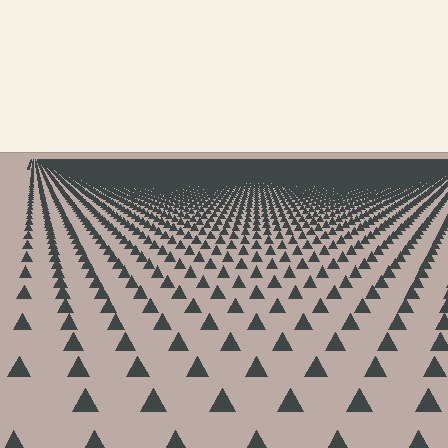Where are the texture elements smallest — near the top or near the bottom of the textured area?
Near the top.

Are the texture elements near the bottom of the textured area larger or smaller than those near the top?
Larger. Near the bottom, elements are closer to the viewer and appear at a bigger on-screen size.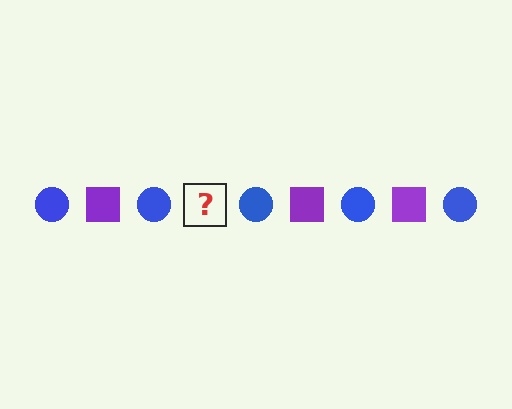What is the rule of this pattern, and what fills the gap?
The rule is that the pattern alternates between blue circle and purple square. The gap should be filled with a purple square.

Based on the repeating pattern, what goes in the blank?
The blank should be a purple square.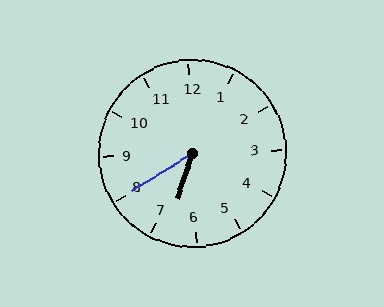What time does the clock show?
6:40.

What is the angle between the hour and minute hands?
Approximately 40 degrees.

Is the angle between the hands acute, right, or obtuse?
It is acute.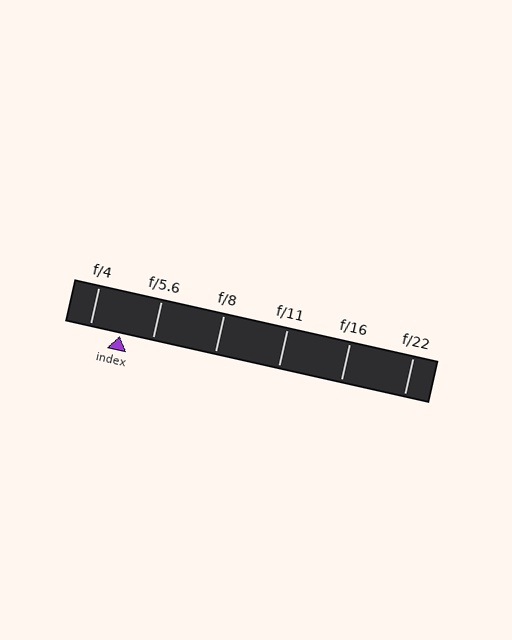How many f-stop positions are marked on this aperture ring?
There are 6 f-stop positions marked.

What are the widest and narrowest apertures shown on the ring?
The widest aperture shown is f/4 and the narrowest is f/22.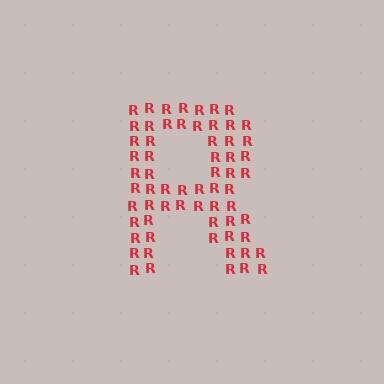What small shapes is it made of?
It is made of small letter R's.